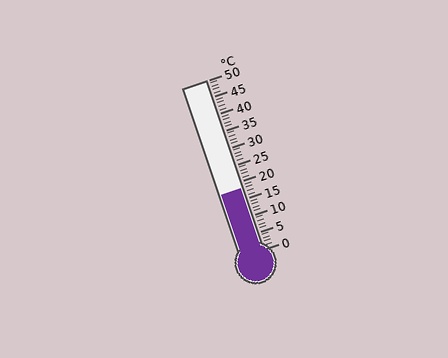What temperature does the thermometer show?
The thermometer shows approximately 18°C.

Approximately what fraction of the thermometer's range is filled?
The thermometer is filled to approximately 35% of its range.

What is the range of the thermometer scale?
The thermometer scale ranges from 0°C to 50°C.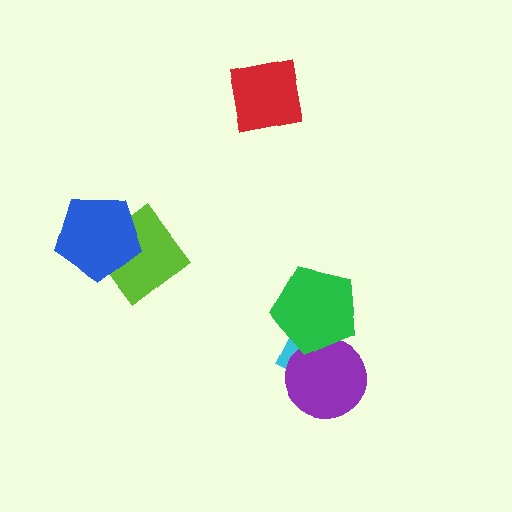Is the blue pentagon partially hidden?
No, no other shape covers it.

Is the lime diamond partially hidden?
Yes, it is partially covered by another shape.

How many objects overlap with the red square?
0 objects overlap with the red square.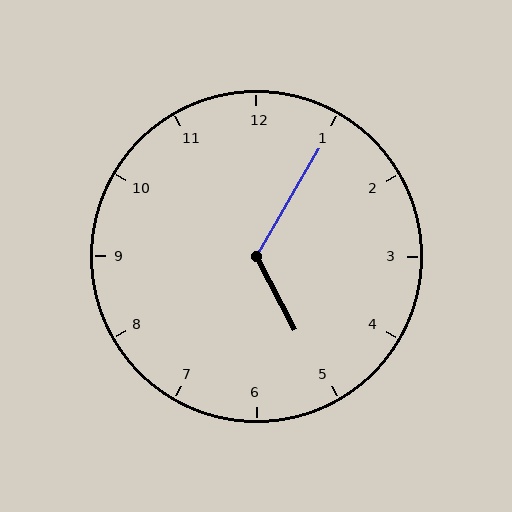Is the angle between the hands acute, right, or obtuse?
It is obtuse.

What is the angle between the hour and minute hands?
Approximately 122 degrees.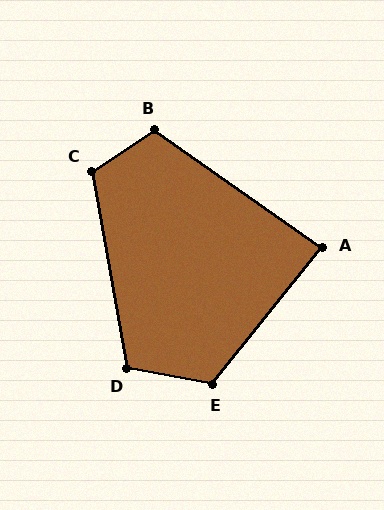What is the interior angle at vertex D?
Approximately 111 degrees (obtuse).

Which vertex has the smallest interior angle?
A, at approximately 86 degrees.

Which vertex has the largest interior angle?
E, at approximately 118 degrees.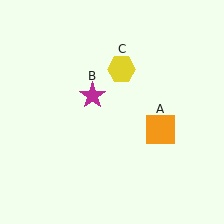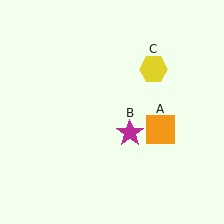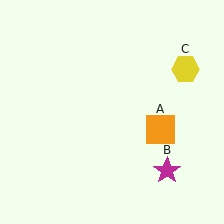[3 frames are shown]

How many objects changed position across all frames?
2 objects changed position: magenta star (object B), yellow hexagon (object C).